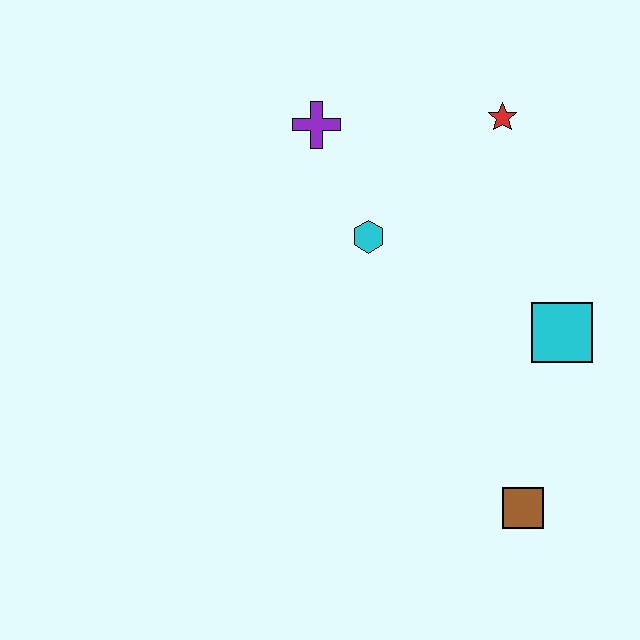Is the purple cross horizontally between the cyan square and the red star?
No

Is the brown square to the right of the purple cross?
Yes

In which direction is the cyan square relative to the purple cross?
The cyan square is to the right of the purple cross.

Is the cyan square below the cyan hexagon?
Yes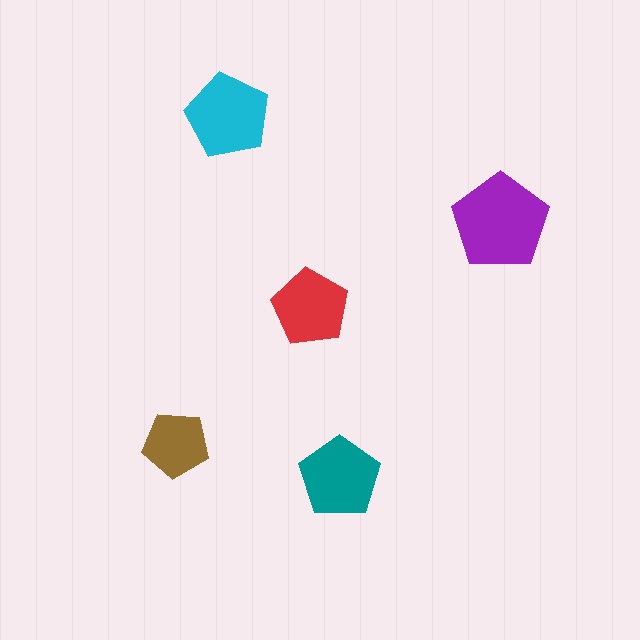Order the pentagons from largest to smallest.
the purple one, the cyan one, the teal one, the red one, the brown one.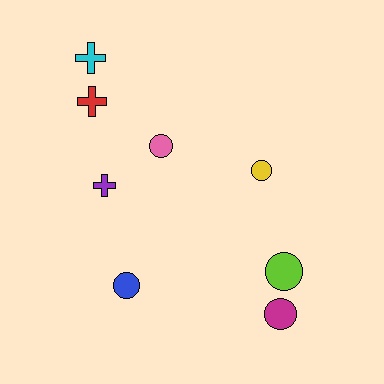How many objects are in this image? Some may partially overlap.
There are 8 objects.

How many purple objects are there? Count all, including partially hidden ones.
There is 1 purple object.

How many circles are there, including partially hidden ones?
There are 5 circles.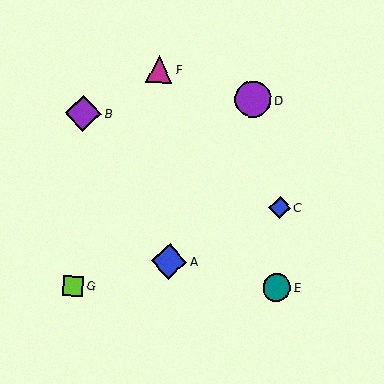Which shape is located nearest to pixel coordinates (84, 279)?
The lime square (labeled G) at (73, 286) is nearest to that location.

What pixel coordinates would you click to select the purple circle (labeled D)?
Click at (253, 99) to select the purple circle D.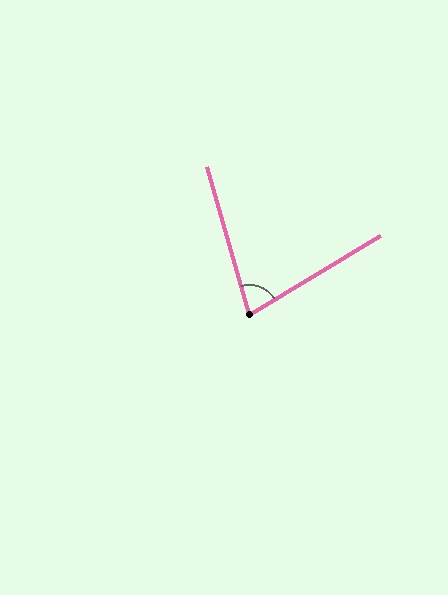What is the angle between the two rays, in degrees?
Approximately 75 degrees.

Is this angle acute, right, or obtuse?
It is acute.